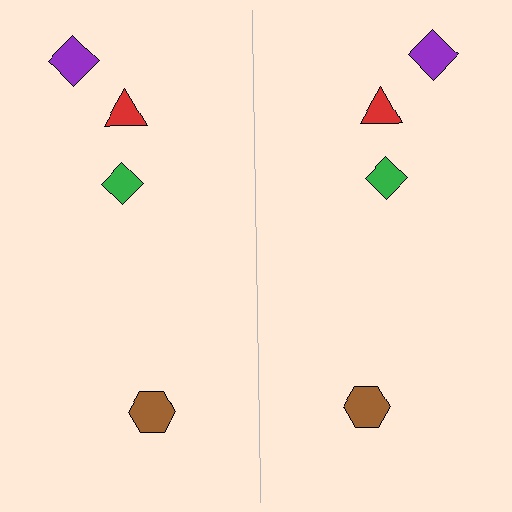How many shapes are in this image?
There are 8 shapes in this image.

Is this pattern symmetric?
Yes, this pattern has bilateral (reflection) symmetry.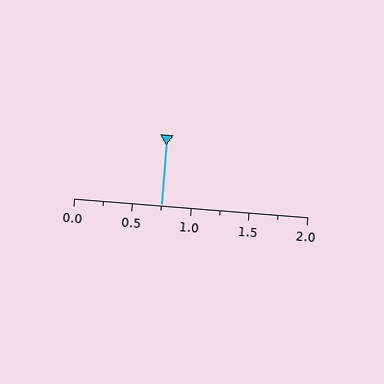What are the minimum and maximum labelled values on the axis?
The axis runs from 0.0 to 2.0.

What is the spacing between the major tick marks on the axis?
The major ticks are spaced 0.5 apart.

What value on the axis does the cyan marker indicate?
The marker indicates approximately 0.75.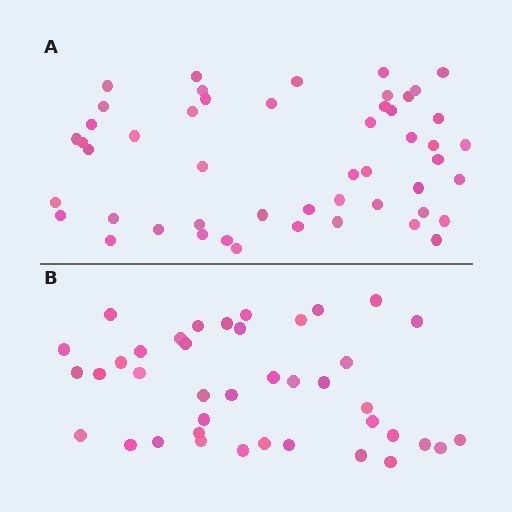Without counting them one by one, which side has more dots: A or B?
Region A (the top region) has more dots.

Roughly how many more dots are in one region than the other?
Region A has roughly 10 or so more dots than region B.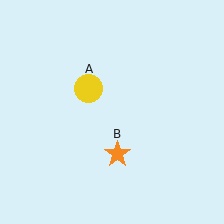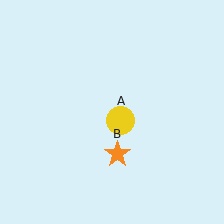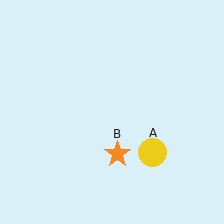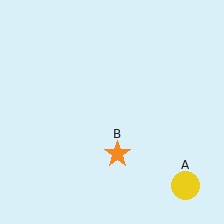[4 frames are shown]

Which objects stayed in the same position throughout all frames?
Orange star (object B) remained stationary.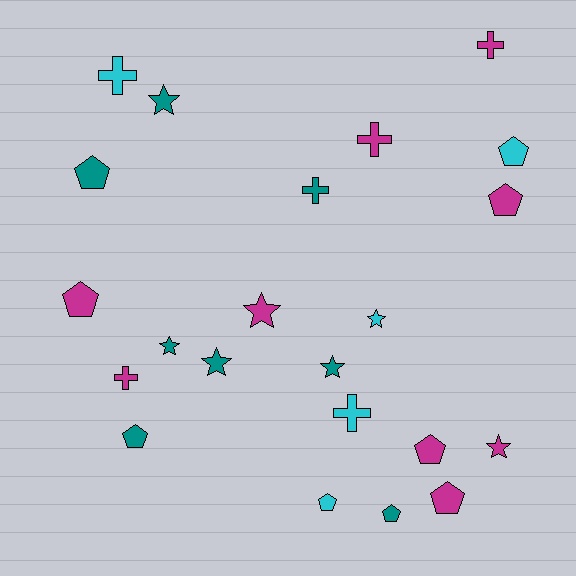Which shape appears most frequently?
Pentagon, with 9 objects.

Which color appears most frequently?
Magenta, with 9 objects.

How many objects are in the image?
There are 22 objects.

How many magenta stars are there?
There are 2 magenta stars.